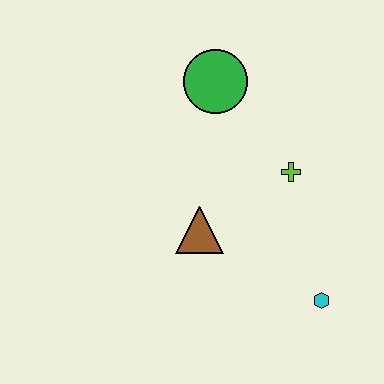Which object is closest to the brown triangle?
The lime cross is closest to the brown triangle.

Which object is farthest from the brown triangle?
The green circle is farthest from the brown triangle.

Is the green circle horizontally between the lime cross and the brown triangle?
Yes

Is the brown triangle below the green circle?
Yes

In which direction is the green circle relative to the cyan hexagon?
The green circle is above the cyan hexagon.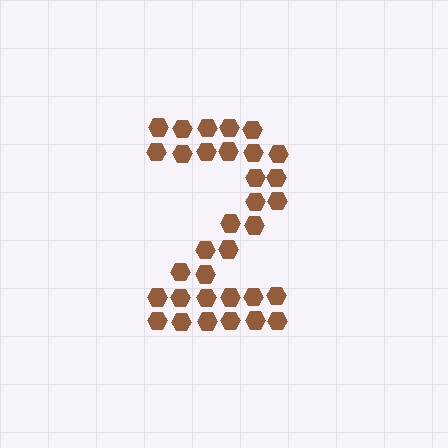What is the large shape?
The large shape is the digit 2.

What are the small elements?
The small elements are hexagons.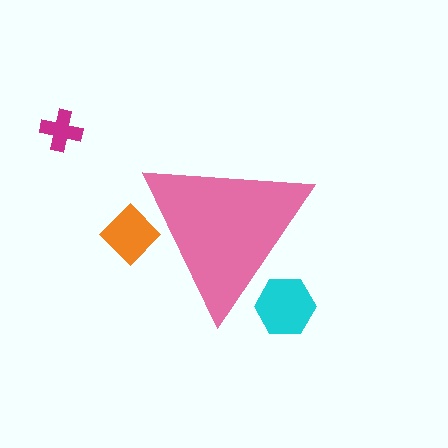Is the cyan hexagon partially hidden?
Yes, the cyan hexagon is partially hidden behind the pink triangle.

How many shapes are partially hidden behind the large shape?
2 shapes are partially hidden.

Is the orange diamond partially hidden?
Yes, the orange diamond is partially hidden behind the pink triangle.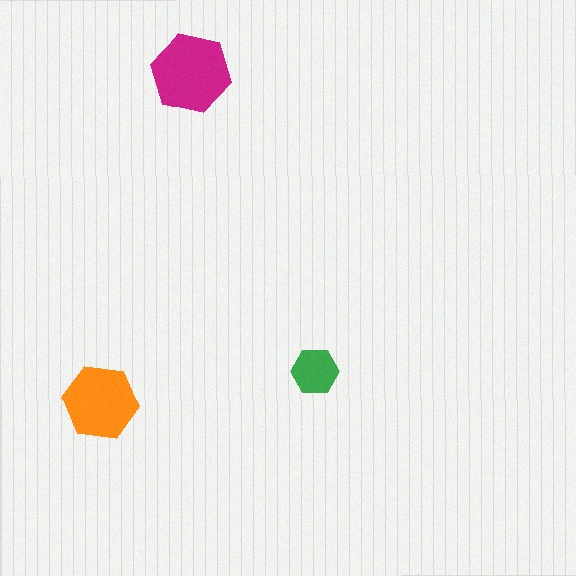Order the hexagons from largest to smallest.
the magenta one, the orange one, the green one.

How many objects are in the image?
There are 3 objects in the image.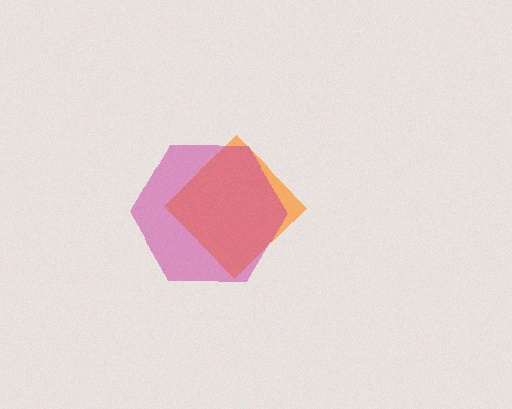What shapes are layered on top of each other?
The layered shapes are: an orange diamond, a magenta hexagon.